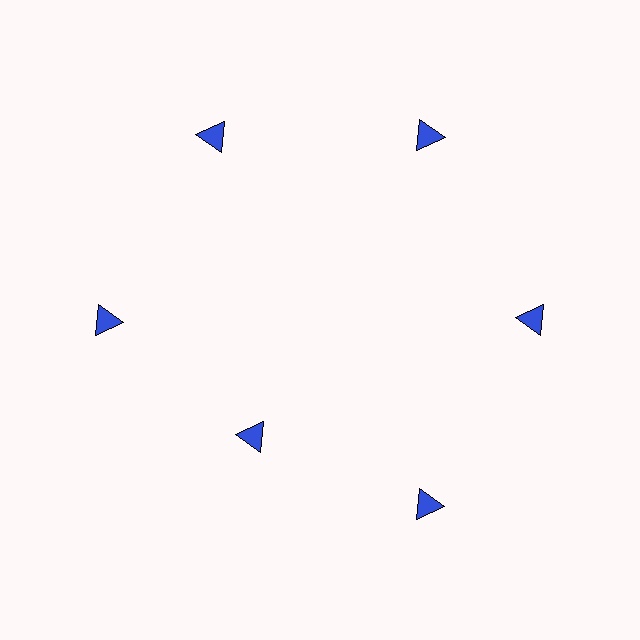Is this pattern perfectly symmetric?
No. The 6 blue triangles are arranged in a ring, but one element near the 7 o'clock position is pulled inward toward the center, breaking the 6-fold rotational symmetry.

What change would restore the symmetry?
The symmetry would be restored by moving it outward, back onto the ring so that all 6 triangles sit at equal angles and equal distance from the center.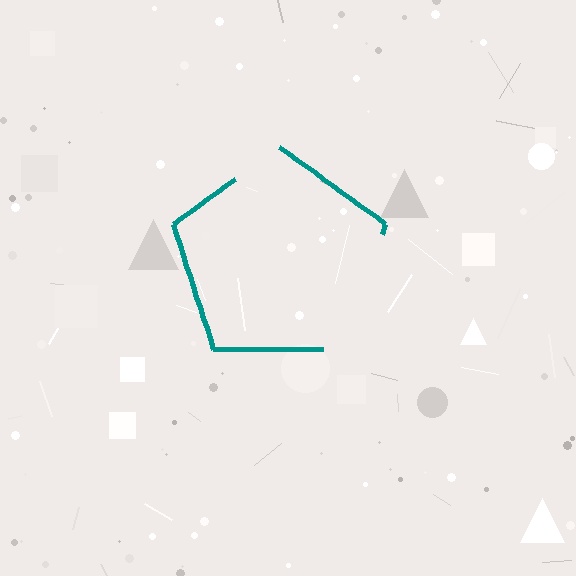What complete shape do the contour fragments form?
The contour fragments form a pentagon.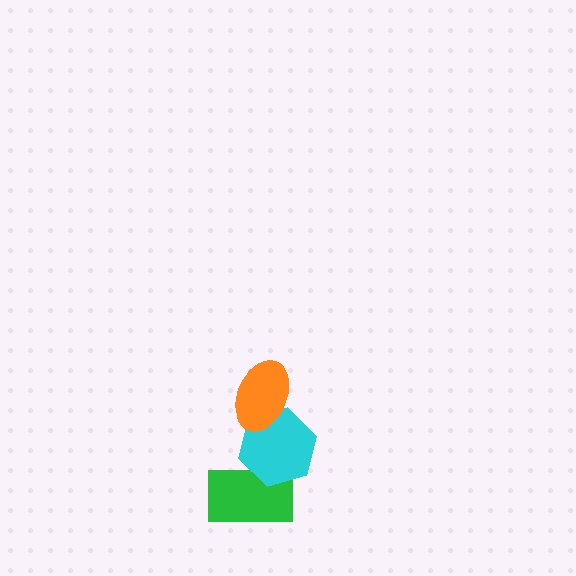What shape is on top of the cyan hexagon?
The orange ellipse is on top of the cyan hexagon.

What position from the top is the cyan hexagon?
The cyan hexagon is 2nd from the top.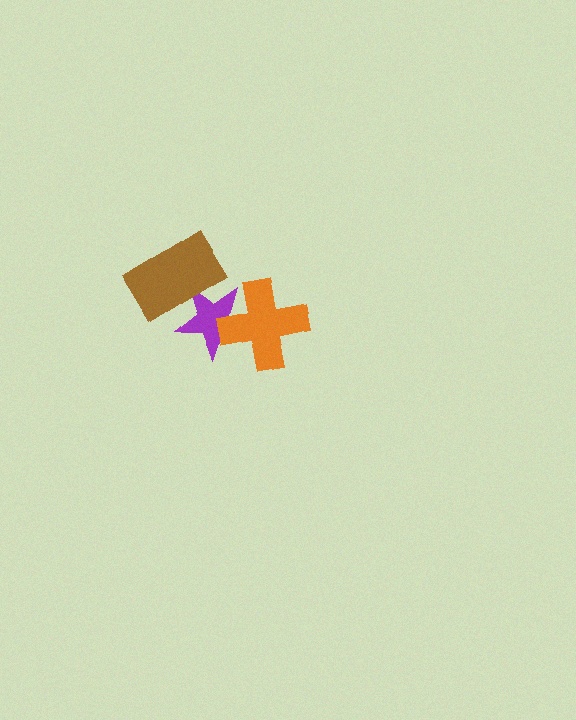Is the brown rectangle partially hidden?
No, no other shape covers it.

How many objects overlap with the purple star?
2 objects overlap with the purple star.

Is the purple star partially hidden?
Yes, it is partially covered by another shape.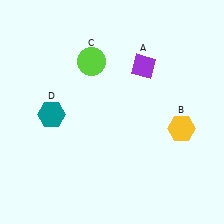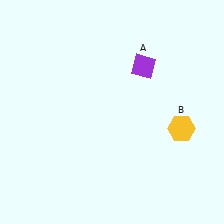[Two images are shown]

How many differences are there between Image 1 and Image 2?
There are 2 differences between the two images.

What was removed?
The teal hexagon (D), the lime circle (C) were removed in Image 2.